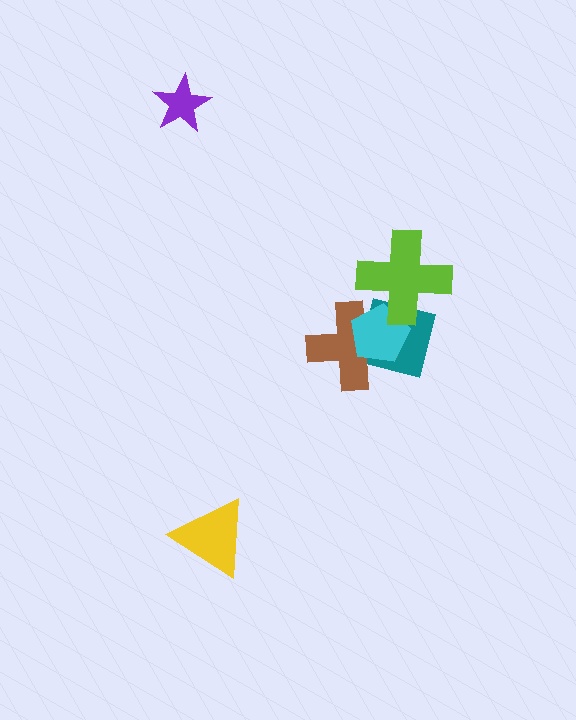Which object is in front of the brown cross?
The cyan pentagon is in front of the brown cross.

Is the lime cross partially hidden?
No, no other shape covers it.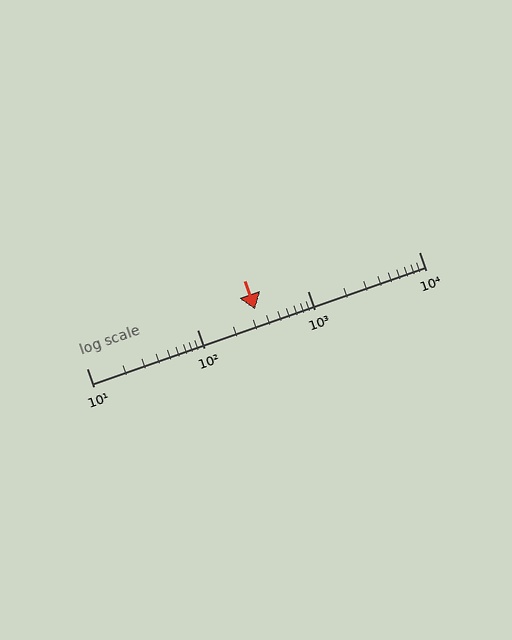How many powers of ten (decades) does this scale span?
The scale spans 3 decades, from 10 to 10000.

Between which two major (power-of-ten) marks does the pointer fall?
The pointer is between 100 and 1000.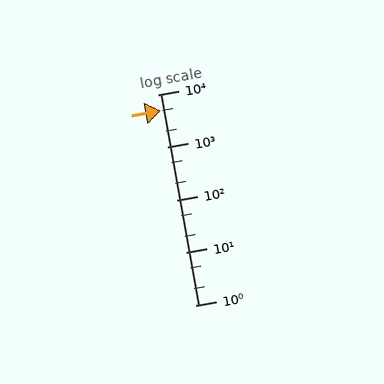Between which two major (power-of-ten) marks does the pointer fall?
The pointer is between 1000 and 10000.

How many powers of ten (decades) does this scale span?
The scale spans 4 decades, from 1 to 10000.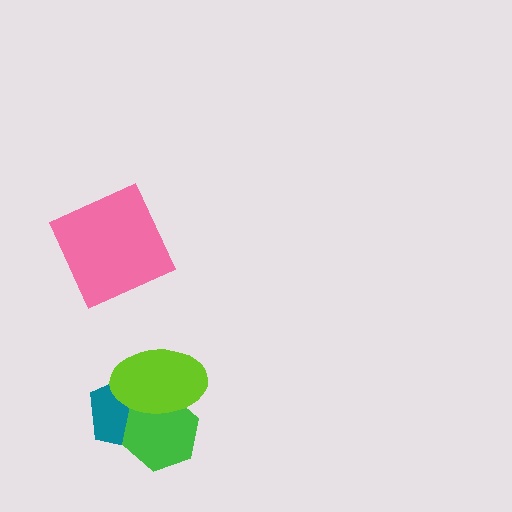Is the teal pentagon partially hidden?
Yes, it is partially covered by another shape.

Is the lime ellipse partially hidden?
No, no other shape covers it.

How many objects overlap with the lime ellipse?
2 objects overlap with the lime ellipse.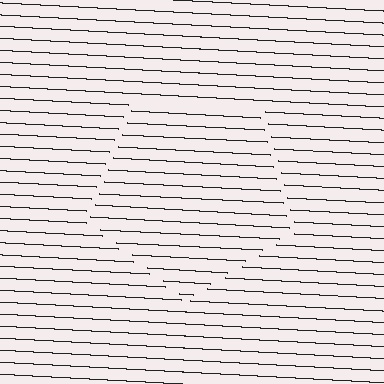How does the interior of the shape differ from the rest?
The interior of the shape contains the same grating, shifted by half a period — the contour is defined by the phase discontinuity where line-ends from the inner and outer gratings abut.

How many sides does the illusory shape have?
5 sides — the line-ends trace a pentagon.